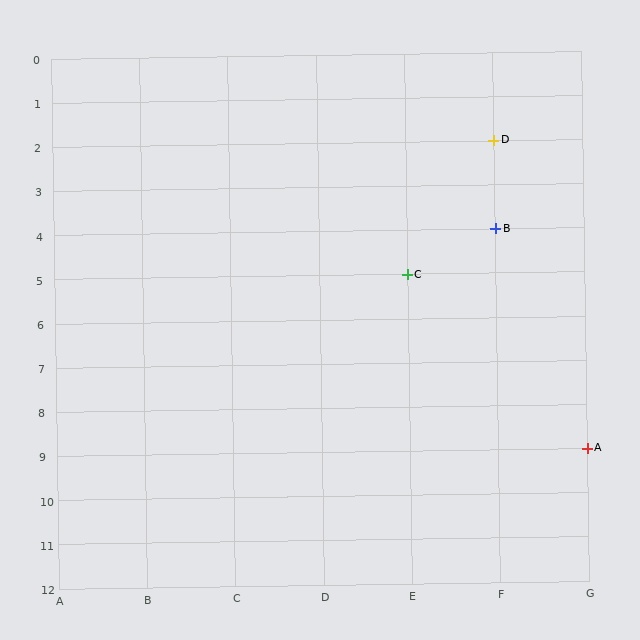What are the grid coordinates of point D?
Point D is at grid coordinates (F, 2).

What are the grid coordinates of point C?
Point C is at grid coordinates (E, 5).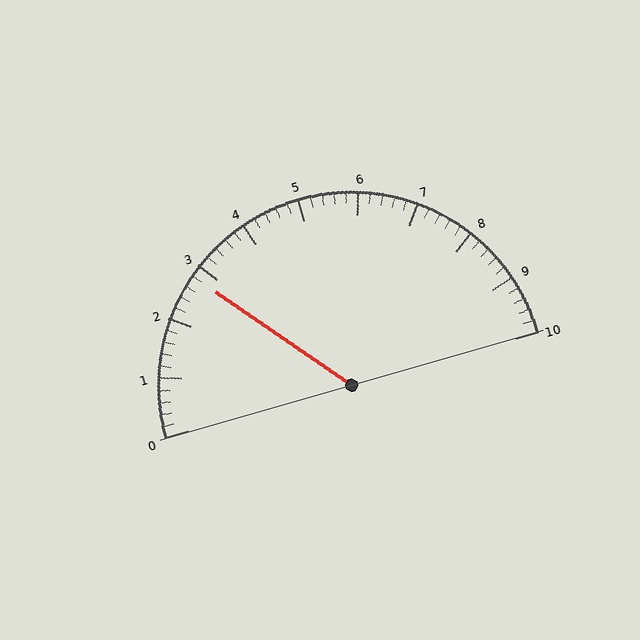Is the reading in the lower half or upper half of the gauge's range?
The reading is in the lower half of the range (0 to 10).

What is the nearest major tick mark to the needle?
The nearest major tick mark is 3.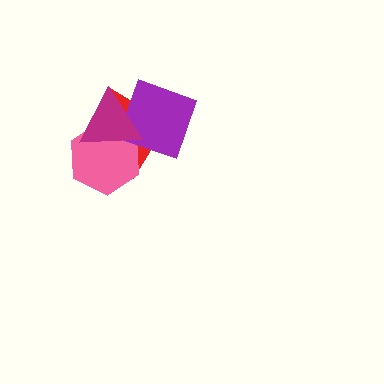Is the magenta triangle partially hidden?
No, no other shape covers it.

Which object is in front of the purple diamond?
The magenta triangle is in front of the purple diamond.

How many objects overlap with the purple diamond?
3 objects overlap with the purple diamond.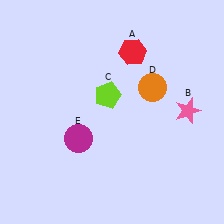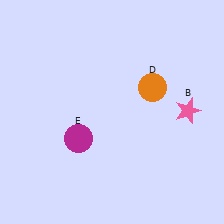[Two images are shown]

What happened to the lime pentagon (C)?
The lime pentagon (C) was removed in Image 2. It was in the top-left area of Image 1.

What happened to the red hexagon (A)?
The red hexagon (A) was removed in Image 2. It was in the top-right area of Image 1.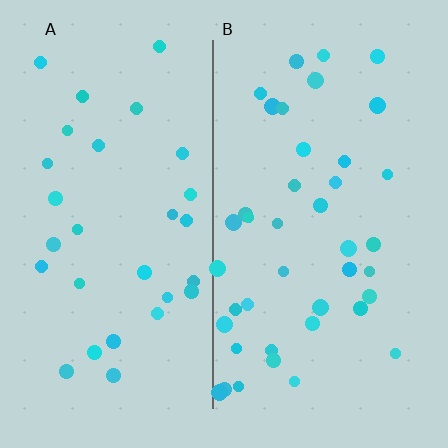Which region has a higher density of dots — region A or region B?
B (the right).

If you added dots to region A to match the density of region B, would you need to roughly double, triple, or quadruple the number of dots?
Approximately double.